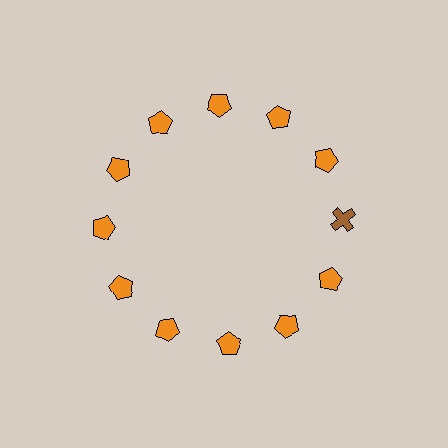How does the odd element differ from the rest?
It differs in both color (brown instead of orange) and shape (cross instead of pentagon).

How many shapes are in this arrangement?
There are 12 shapes arranged in a ring pattern.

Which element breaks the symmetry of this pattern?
The brown cross at roughly the 3 o'clock position breaks the symmetry. All other shapes are orange pentagons.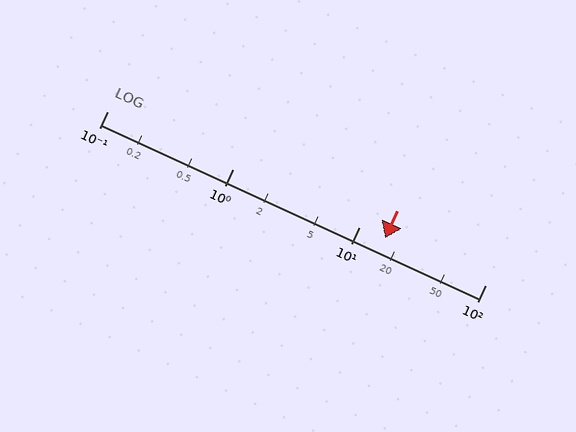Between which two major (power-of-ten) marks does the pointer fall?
The pointer is between 10 and 100.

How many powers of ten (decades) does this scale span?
The scale spans 3 decades, from 0.1 to 100.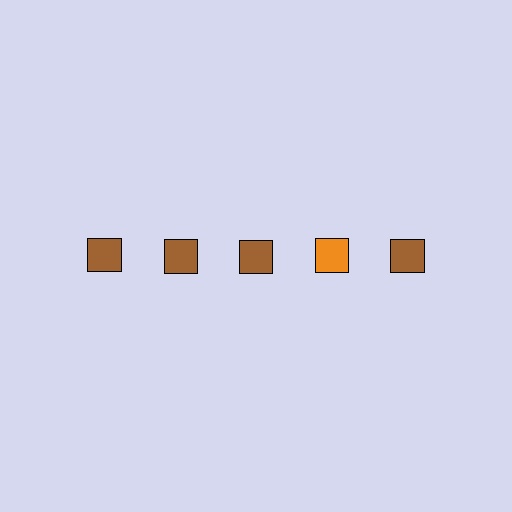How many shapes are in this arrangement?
There are 5 shapes arranged in a grid pattern.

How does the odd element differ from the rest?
It has a different color: orange instead of brown.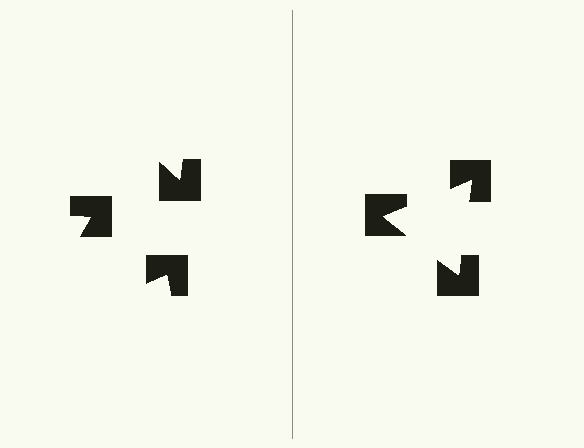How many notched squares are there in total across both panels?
6 — 3 on each side.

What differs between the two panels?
The notched squares are positioned identically on both sides; only the wedge orientations differ. On the right they align to a triangle; on the left they are misaligned.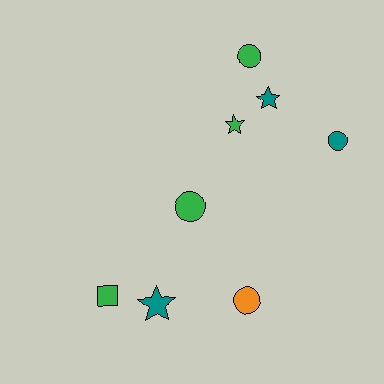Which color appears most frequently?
Green, with 4 objects.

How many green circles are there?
There are 2 green circles.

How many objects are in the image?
There are 8 objects.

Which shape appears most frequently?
Circle, with 4 objects.